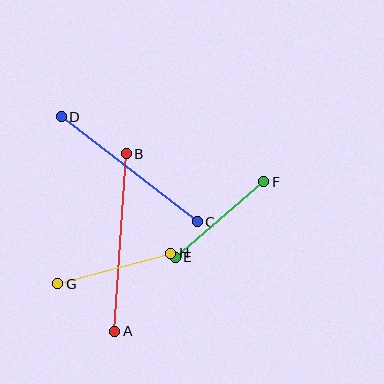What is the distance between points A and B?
The distance is approximately 178 pixels.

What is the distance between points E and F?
The distance is approximately 117 pixels.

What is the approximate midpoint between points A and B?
The midpoint is at approximately (121, 243) pixels.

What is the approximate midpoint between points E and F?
The midpoint is at approximately (220, 219) pixels.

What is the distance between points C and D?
The distance is approximately 172 pixels.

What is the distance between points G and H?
The distance is approximately 117 pixels.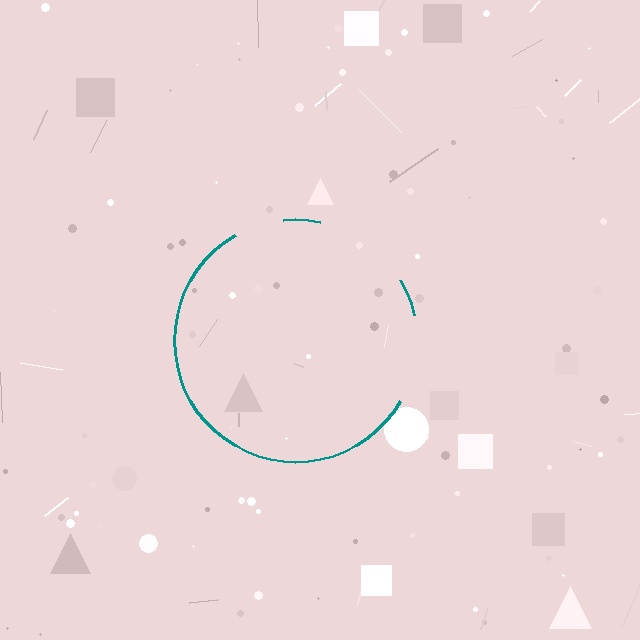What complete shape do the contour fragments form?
The contour fragments form a circle.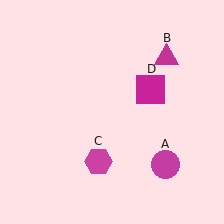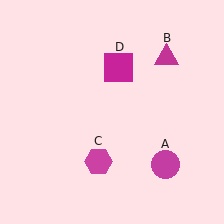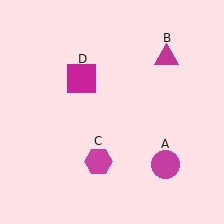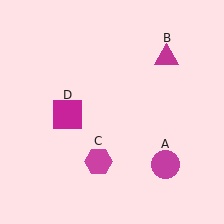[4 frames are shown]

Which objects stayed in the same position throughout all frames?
Magenta circle (object A) and magenta triangle (object B) and magenta hexagon (object C) remained stationary.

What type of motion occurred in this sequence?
The magenta square (object D) rotated counterclockwise around the center of the scene.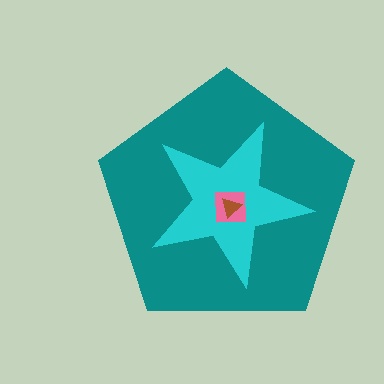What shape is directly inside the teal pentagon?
The cyan star.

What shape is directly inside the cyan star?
The pink square.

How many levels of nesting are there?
4.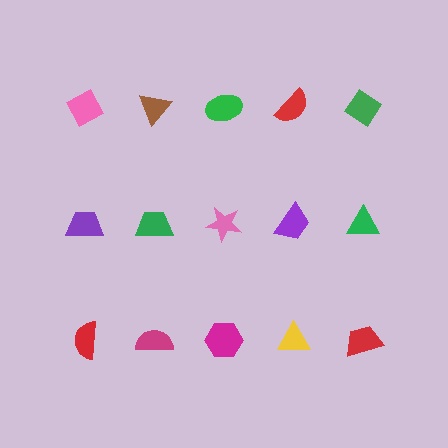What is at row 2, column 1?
A purple trapezoid.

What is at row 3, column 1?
A red semicircle.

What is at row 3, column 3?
A magenta hexagon.